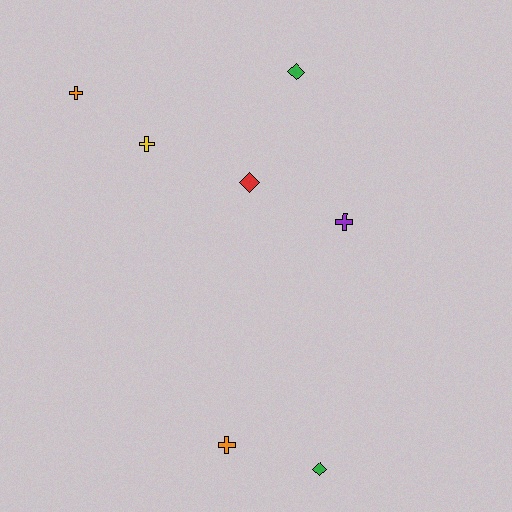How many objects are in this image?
There are 7 objects.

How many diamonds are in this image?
There are 3 diamonds.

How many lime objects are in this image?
There are no lime objects.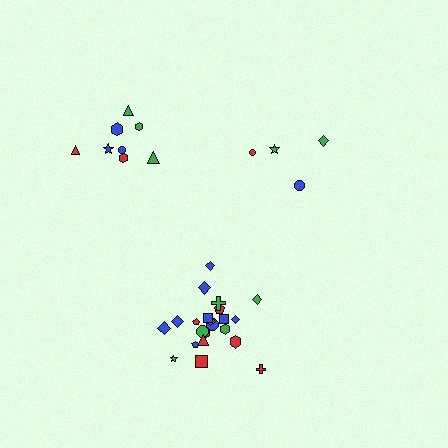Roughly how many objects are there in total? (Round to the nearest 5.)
Roughly 35 objects in total.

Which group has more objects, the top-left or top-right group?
The top-left group.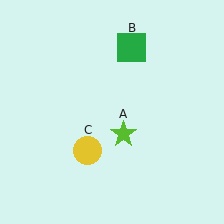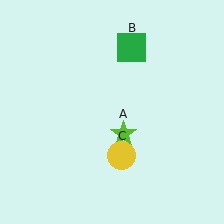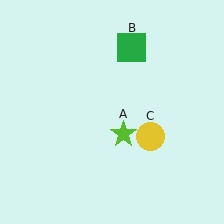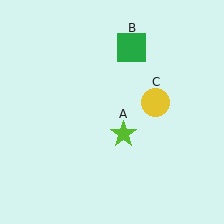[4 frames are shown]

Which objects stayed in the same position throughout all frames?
Lime star (object A) and green square (object B) remained stationary.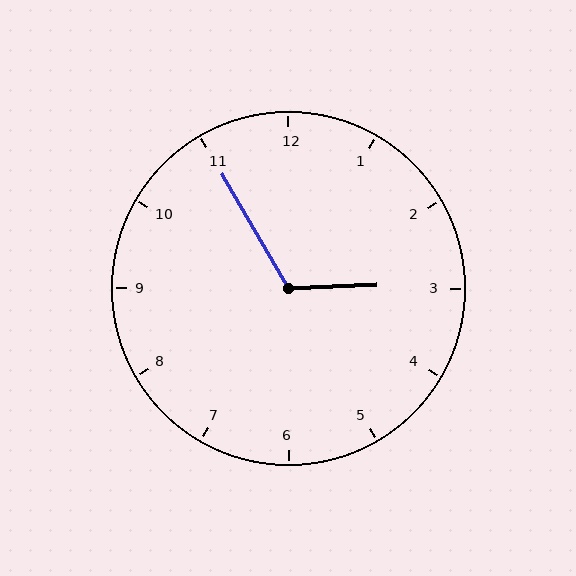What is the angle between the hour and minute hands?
Approximately 118 degrees.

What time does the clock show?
2:55.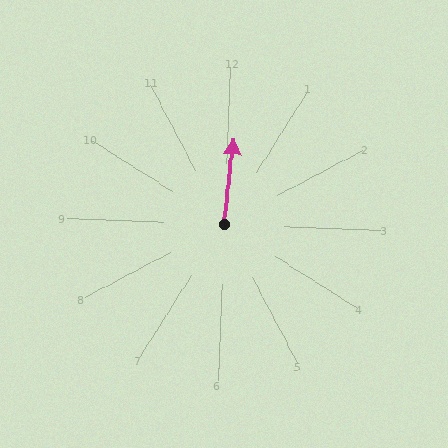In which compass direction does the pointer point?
North.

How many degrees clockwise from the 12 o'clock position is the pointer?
Approximately 5 degrees.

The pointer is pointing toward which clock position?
Roughly 12 o'clock.